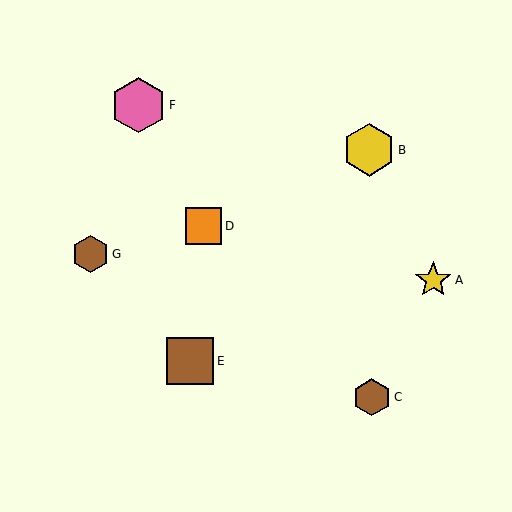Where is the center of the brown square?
The center of the brown square is at (191, 361).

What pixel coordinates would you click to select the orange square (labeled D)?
Click at (204, 226) to select the orange square D.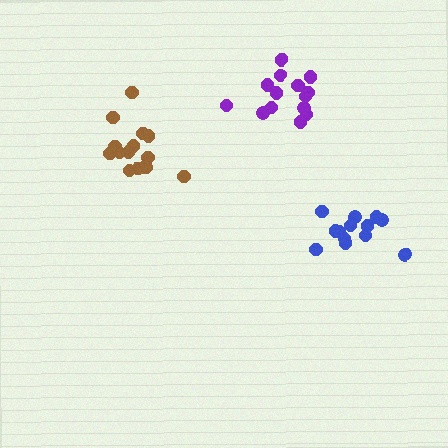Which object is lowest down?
The blue cluster is bottommost.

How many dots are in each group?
Group 1: 13 dots, Group 2: 14 dots, Group 3: 15 dots (42 total).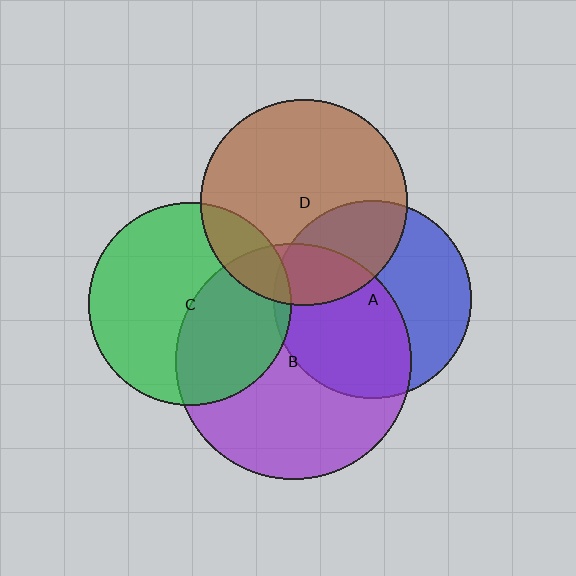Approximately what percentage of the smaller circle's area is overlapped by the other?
Approximately 5%.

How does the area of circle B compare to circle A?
Approximately 1.4 times.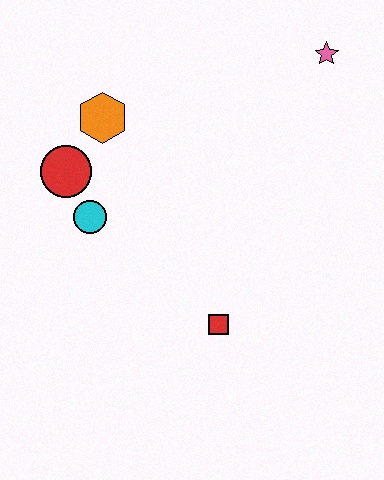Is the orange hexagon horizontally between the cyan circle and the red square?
Yes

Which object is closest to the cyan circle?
The red circle is closest to the cyan circle.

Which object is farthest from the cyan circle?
The pink star is farthest from the cyan circle.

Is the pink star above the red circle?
Yes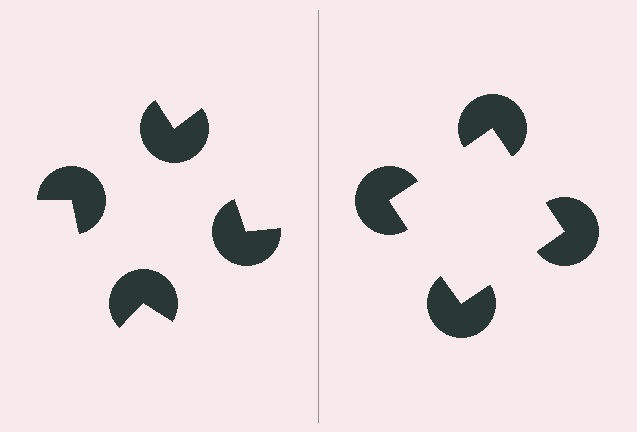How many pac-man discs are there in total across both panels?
8 — 4 on each side.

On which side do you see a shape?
An illusory square appears on the right side. On the left side the wedge cuts are rotated, so no coherent shape forms.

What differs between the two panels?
The pac-man discs are positioned identically on both sides; only the wedge orientations differ. On the right they align to a square; on the left they are misaligned.